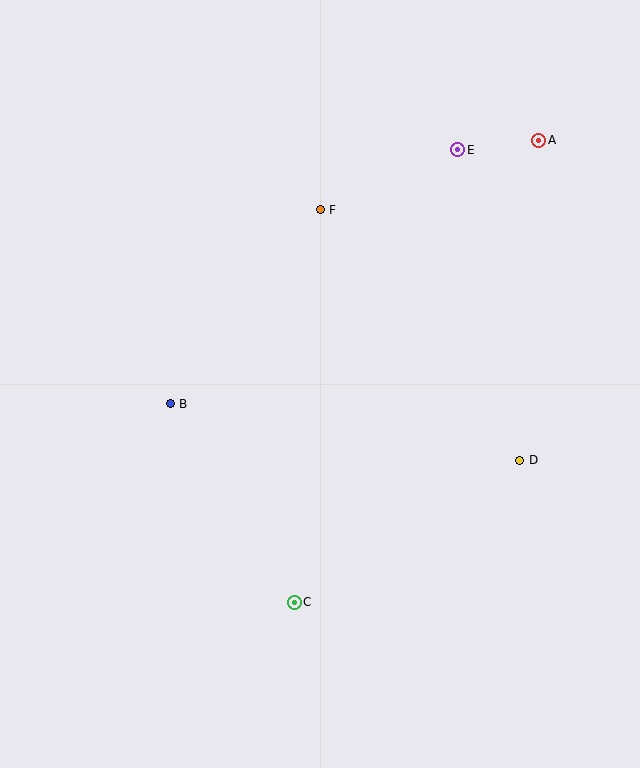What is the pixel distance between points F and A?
The distance between F and A is 229 pixels.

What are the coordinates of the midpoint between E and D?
The midpoint between E and D is at (489, 305).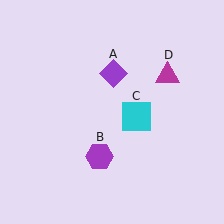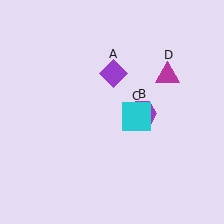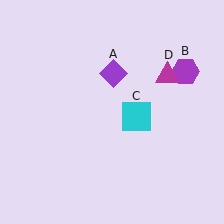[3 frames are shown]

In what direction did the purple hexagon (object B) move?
The purple hexagon (object B) moved up and to the right.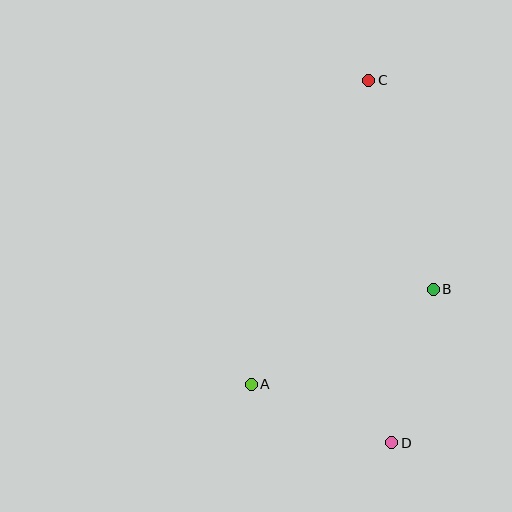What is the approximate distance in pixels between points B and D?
The distance between B and D is approximately 159 pixels.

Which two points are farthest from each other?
Points C and D are farthest from each other.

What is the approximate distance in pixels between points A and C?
The distance between A and C is approximately 325 pixels.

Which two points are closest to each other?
Points A and D are closest to each other.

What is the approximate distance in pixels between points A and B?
The distance between A and B is approximately 205 pixels.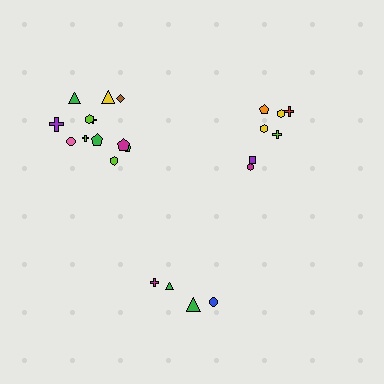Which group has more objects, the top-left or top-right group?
The top-left group.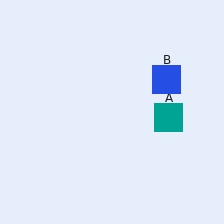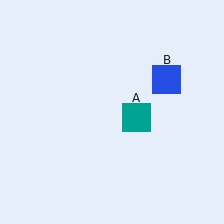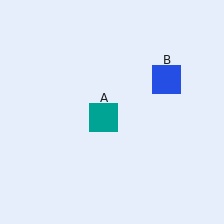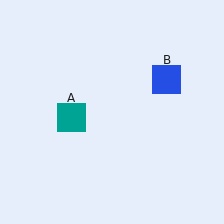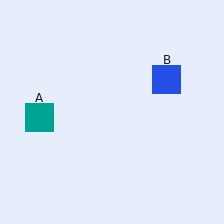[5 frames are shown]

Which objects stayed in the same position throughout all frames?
Blue square (object B) remained stationary.